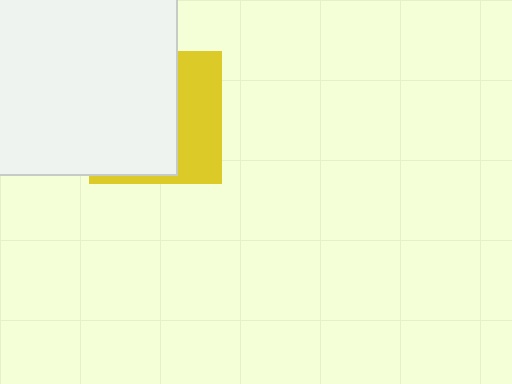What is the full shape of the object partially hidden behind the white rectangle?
The partially hidden object is a yellow square.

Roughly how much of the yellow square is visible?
A small part of it is visible (roughly 37%).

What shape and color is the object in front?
The object in front is a white rectangle.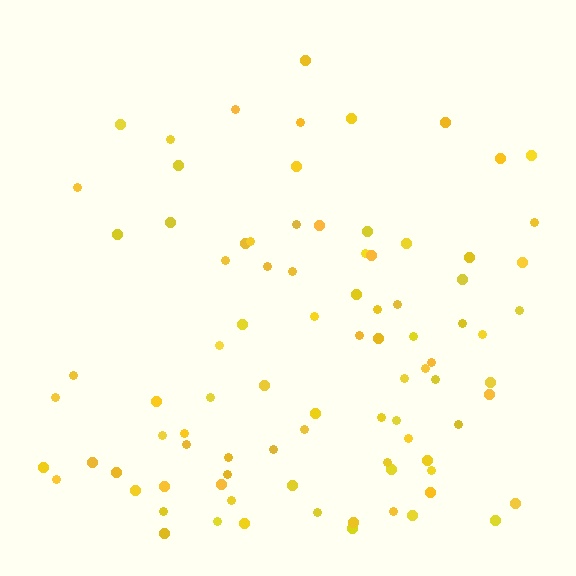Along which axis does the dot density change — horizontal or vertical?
Vertical.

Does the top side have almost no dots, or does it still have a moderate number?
Still a moderate number, just noticeably fewer than the bottom.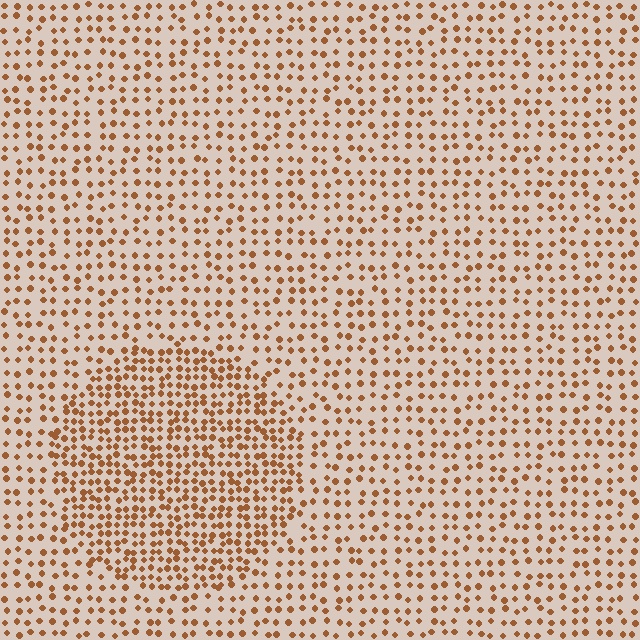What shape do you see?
I see a circle.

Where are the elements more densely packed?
The elements are more densely packed inside the circle boundary.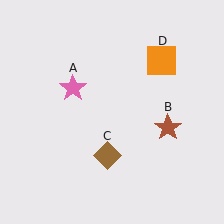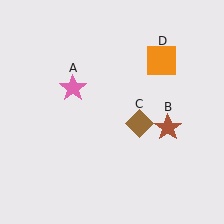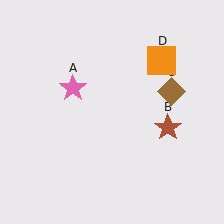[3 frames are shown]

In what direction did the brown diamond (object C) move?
The brown diamond (object C) moved up and to the right.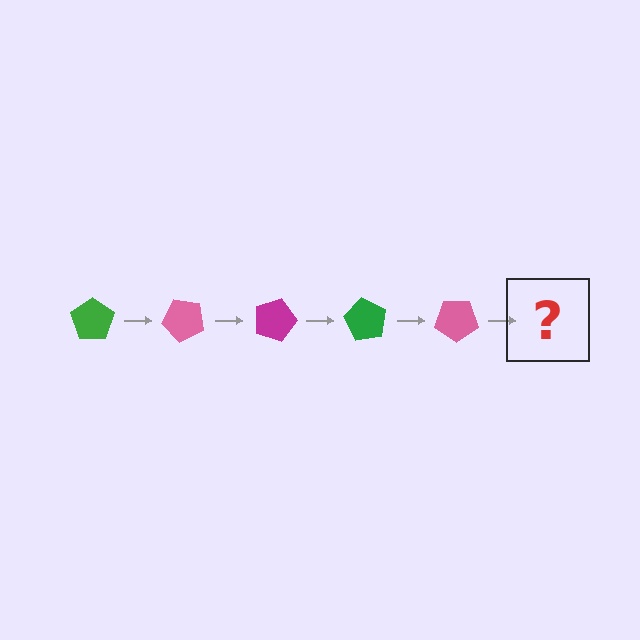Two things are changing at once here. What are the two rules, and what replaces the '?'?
The two rules are that it rotates 45 degrees each step and the color cycles through green, pink, and magenta. The '?' should be a magenta pentagon, rotated 225 degrees from the start.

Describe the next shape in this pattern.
It should be a magenta pentagon, rotated 225 degrees from the start.